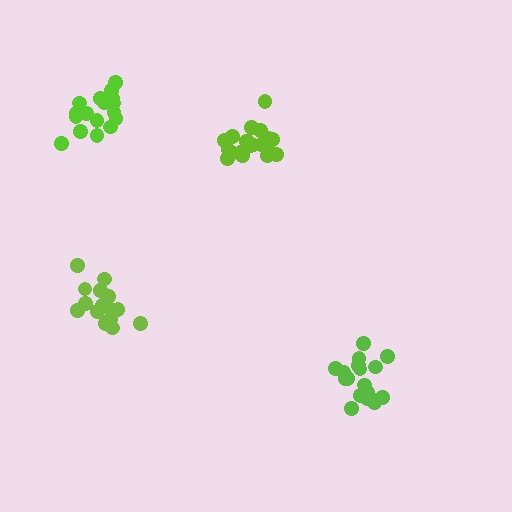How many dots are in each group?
Group 1: 18 dots, Group 2: 17 dots, Group 3: 16 dots, Group 4: 20 dots (71 total).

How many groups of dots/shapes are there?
There are 4 groups.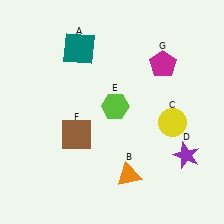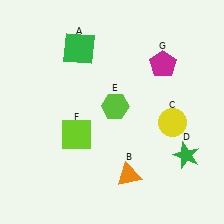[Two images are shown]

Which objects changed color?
A changed from teal to green. D changed from purple to green. F changed from brown to lime.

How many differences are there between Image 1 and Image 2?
There are 3 differences between the two images.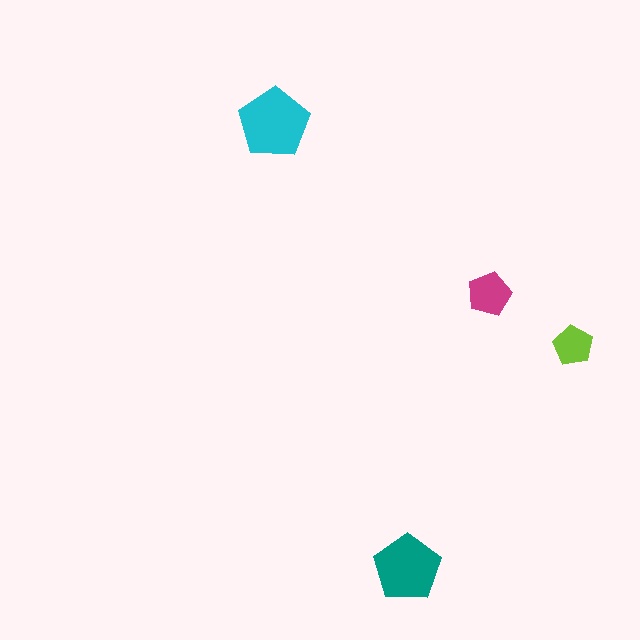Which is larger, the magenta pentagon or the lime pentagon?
The magenta one.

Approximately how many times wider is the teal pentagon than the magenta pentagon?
About 1.5 times wider.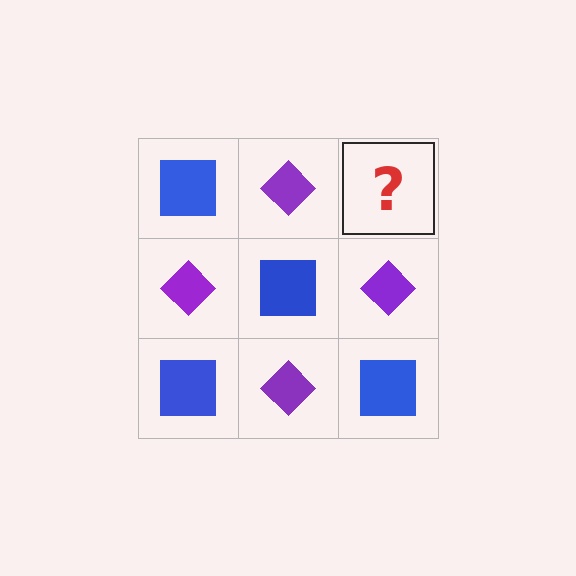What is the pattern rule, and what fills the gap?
The rule is that it alternates blue square and purple diamond in a checkerboard pattern. The gap should be filled with a blue square.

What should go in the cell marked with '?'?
The missing cell should contain a blue square.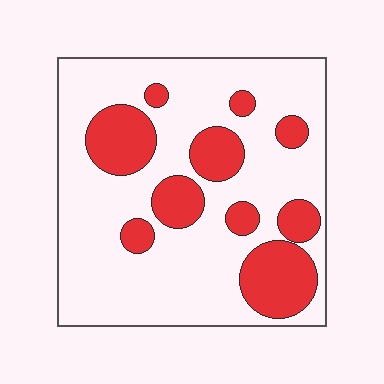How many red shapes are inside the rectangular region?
10.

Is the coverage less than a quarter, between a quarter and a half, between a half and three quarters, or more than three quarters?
Between a quarter and a half.